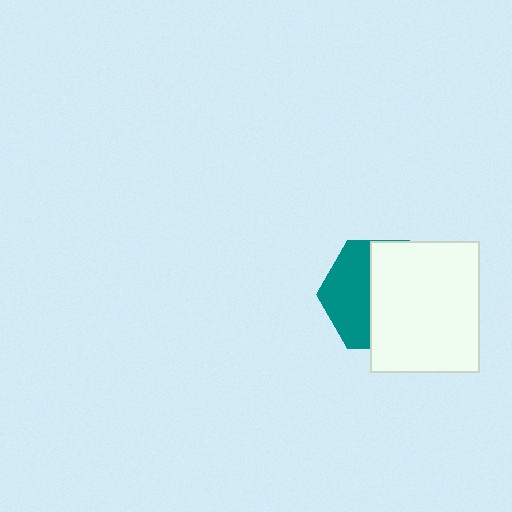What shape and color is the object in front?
The object in front is a white rectangle.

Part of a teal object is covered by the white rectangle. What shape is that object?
It is a hexagon.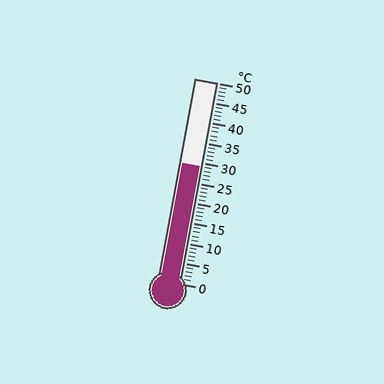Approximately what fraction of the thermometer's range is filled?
The thermometer is filled to approximately 60% of its range.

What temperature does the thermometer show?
The thermometer shows approximately 29°C.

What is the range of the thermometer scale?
The thermometer scale ranges from 0°C to 50°C.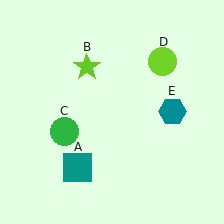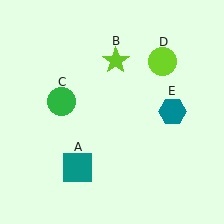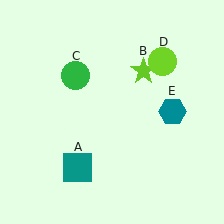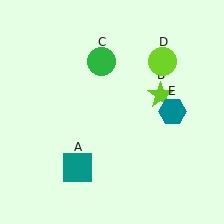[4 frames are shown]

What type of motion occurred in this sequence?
The lime star (object B), green circle (object C) rotated clockwise around the center of the scene.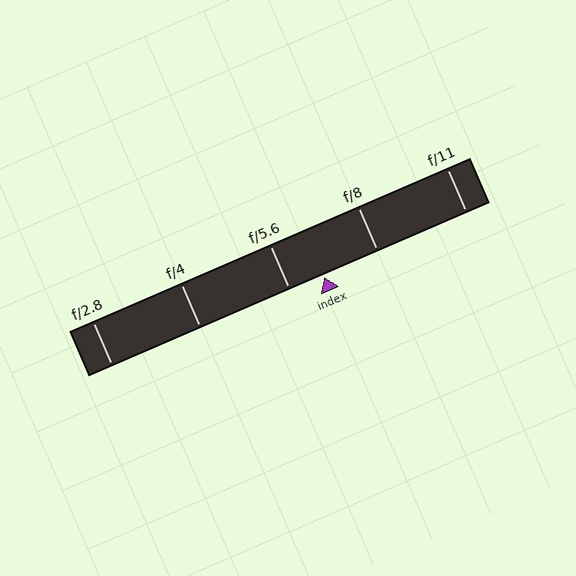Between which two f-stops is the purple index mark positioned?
The index mark is between f/5.6 and f/8.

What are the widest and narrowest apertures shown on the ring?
The widest aperture shown is f/2.8 and the narrowest is f/11.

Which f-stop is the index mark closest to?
The index mark is closest to f/5.6.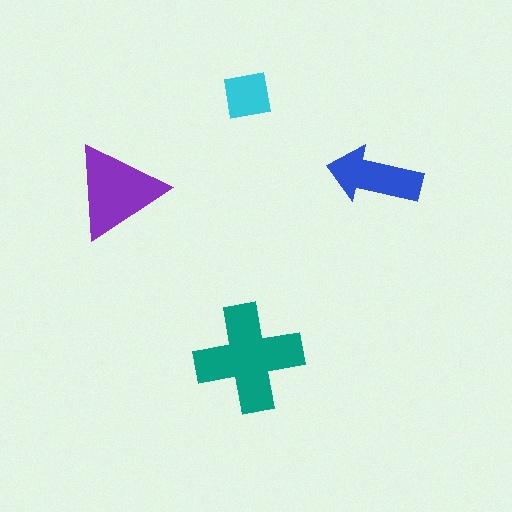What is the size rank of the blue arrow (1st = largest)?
3rd.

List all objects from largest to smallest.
The teal cross, the purple triangle, the blue arrow, the cyan square.